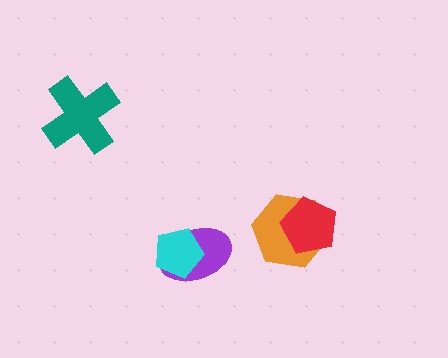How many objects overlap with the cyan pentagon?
1 object overlaps with the cyan pentagon.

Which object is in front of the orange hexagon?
The red pentagon is in front of the orange hexagon.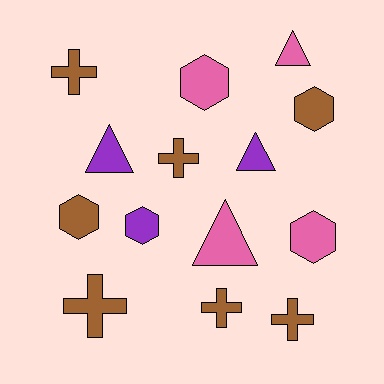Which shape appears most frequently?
Cross, with 5 objects.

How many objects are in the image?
There are 14 objects.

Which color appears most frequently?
Brown, with 7 objects.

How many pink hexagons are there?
There are 2 pink hexagons.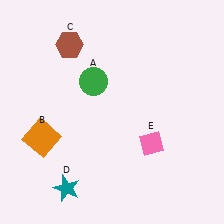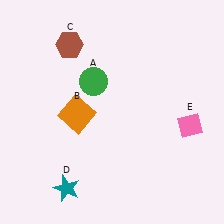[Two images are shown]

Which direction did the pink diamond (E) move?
The pink diamond (E) moved right.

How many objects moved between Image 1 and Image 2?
2 objects moved between the two images.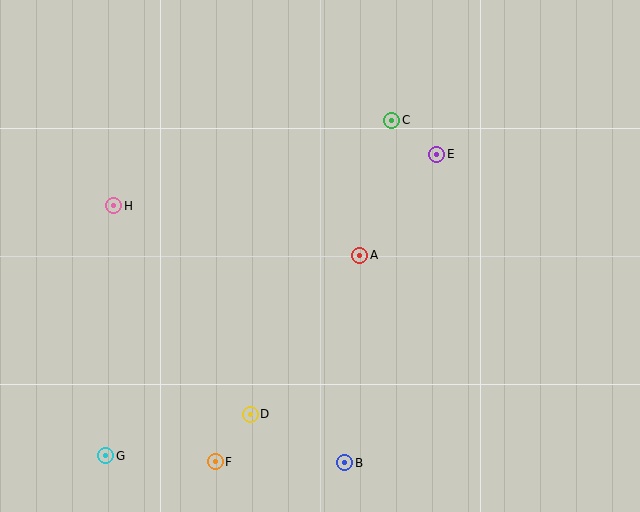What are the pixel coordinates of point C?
Point C is at (392, 120).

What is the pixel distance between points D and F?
The distance between D and F is 59 pixels.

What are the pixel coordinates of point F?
Point F is at (215, 462).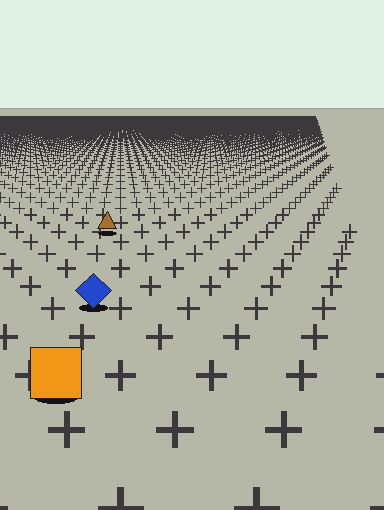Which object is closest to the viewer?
The orange square is closest. The texture marks near it are larger and more spread out.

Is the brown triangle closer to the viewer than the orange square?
No. The orange square is closer — you can tell from the texture gradient: the ground texture is coarser near it.